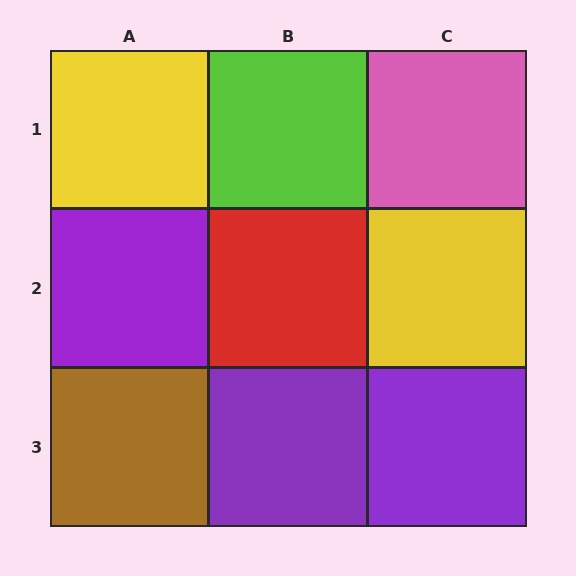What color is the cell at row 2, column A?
Purple.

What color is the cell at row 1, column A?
Yellow.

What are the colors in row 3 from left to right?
Brown, purple, purple.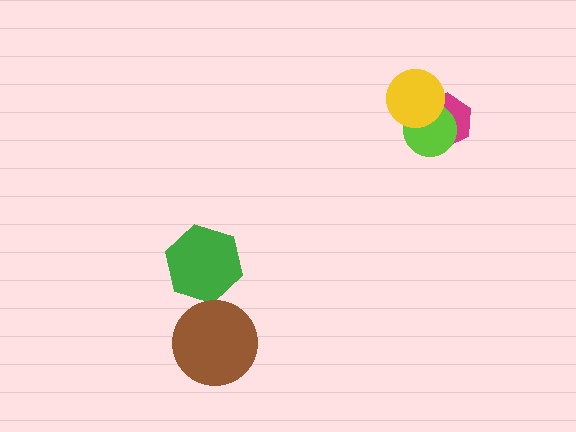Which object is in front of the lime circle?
The yellow circle is in front of the lime circle.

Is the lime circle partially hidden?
Yes, it is partially covered by another shape.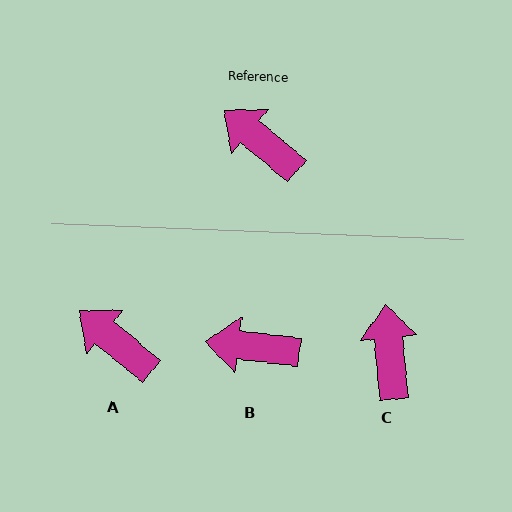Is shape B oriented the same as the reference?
No, it is off by about 33 degrees.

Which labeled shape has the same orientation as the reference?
A.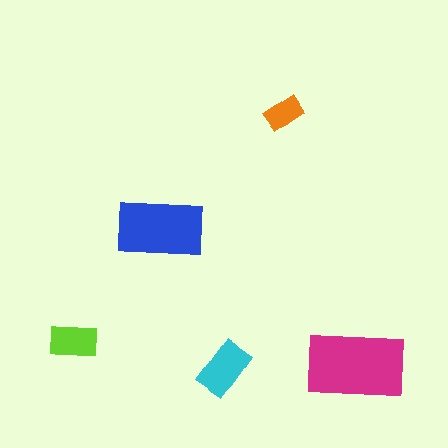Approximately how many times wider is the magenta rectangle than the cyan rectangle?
About 2 times wider.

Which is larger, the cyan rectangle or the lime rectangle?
The cyan one.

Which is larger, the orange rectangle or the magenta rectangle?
The magenta one.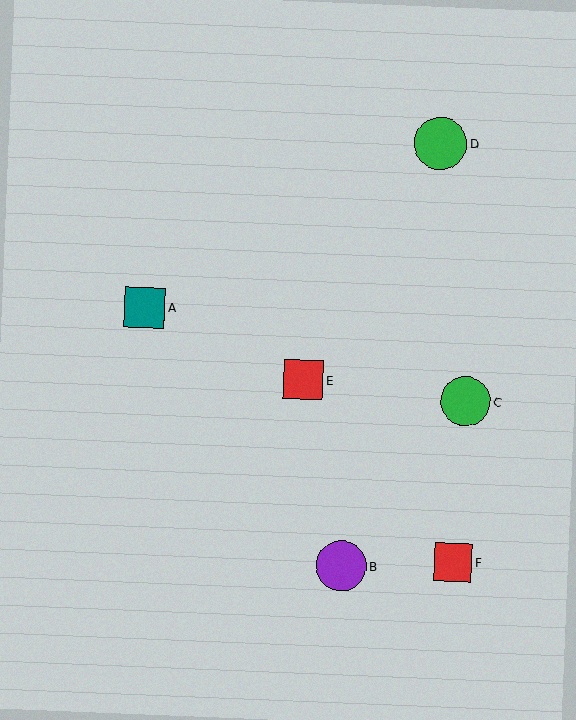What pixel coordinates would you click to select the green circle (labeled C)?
Click at (466, 401) to select the green circle C.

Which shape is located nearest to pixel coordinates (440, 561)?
The red square (labeled F) at (453, 562) is nearest to that location.